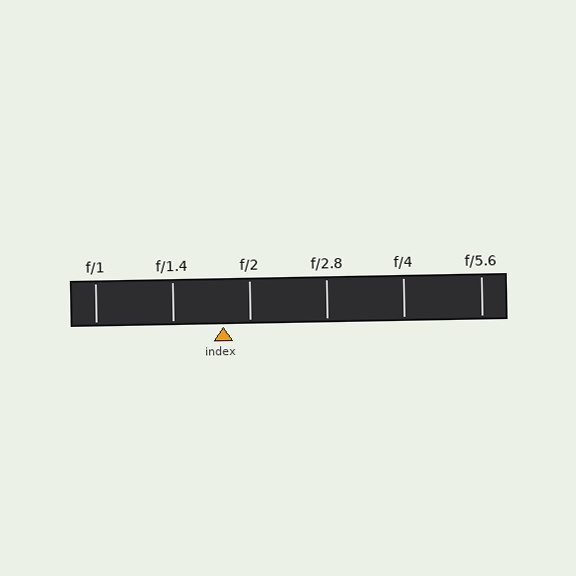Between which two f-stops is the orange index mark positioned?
The index mark is between f/1.4 and f/2.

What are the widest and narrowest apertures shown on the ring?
The widest aperture shown is f/1 and the narrowest is f/5.6.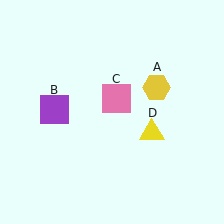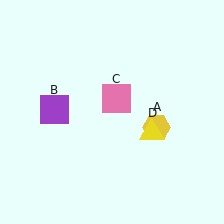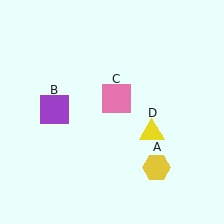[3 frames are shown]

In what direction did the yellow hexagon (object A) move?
The yellow hexagon (object A) moved down.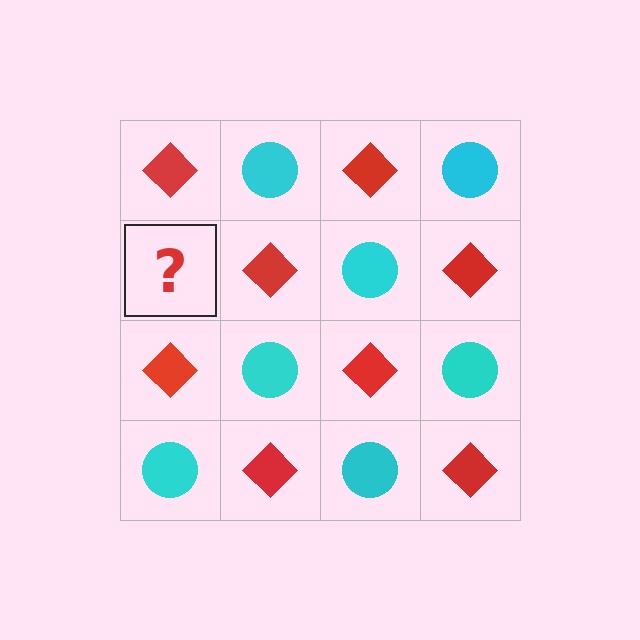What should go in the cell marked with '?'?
The missing cell should contain a cyan circle.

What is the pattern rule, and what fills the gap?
The rule is that it alternates red diamond and cyan circle in a checkerboard pattern. The gap should be filled with a cyan circle.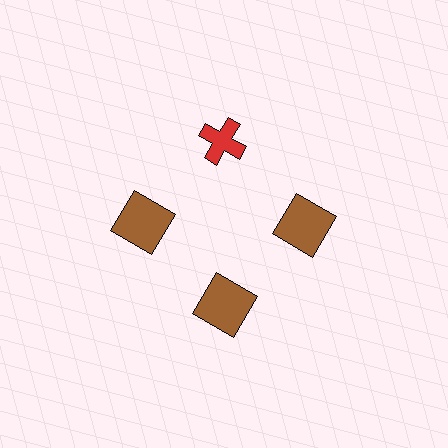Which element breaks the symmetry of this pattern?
The red cross at roughly the 12 o'clock position breaks the symmetry. All other shapes are brown squares.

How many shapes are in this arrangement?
There are 4 shapes arranged in a ring pattern.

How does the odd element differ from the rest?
It differs in both color (red instead of brown) and shape (cross instead of square).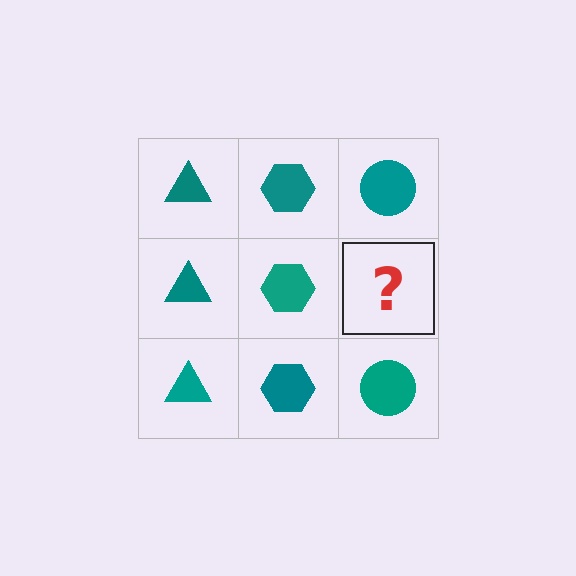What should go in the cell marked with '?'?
The missing cell should contain a teal circle.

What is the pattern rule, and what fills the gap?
The rule is that each column has a consistent shape. The gap should be filled with a teal circle.